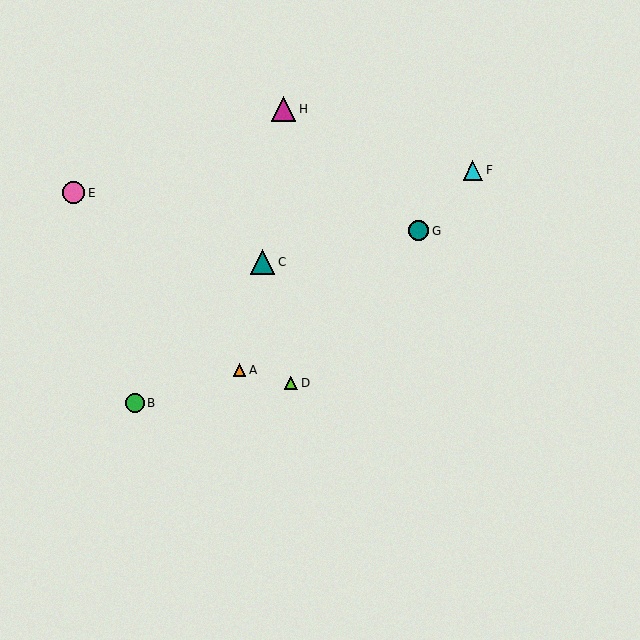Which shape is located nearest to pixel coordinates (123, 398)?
The green circle (labeled B) at (135, 403) is nearest to that location.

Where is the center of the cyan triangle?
The center of the cyan triangle is at (473, 170).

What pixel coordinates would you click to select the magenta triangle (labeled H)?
Click at (283, 109) to select the magenta triangle H.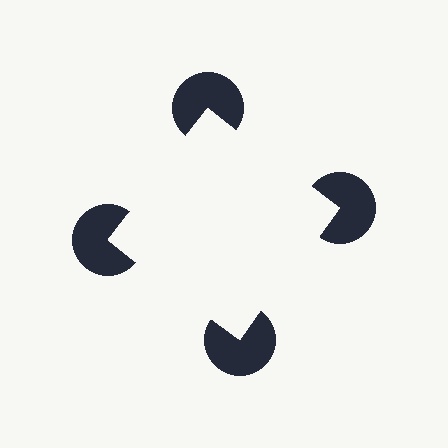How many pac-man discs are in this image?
There are 4 — one at each vertex of the illusory square.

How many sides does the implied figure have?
4 sides.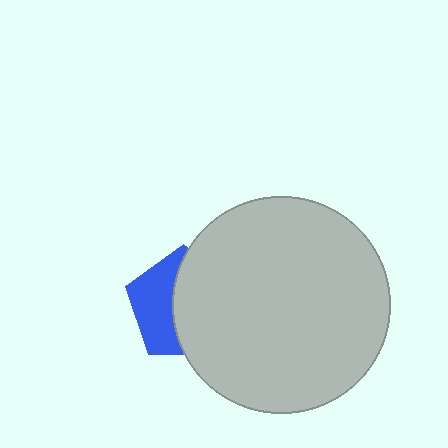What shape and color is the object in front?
The object in front is a light gray circle.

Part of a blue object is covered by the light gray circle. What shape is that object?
It is a pentagon.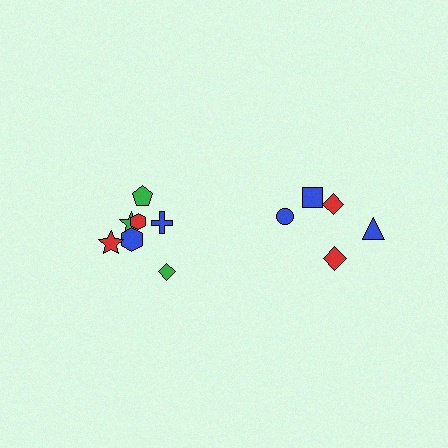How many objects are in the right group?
There are 5 objects.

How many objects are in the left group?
There are 7 objects.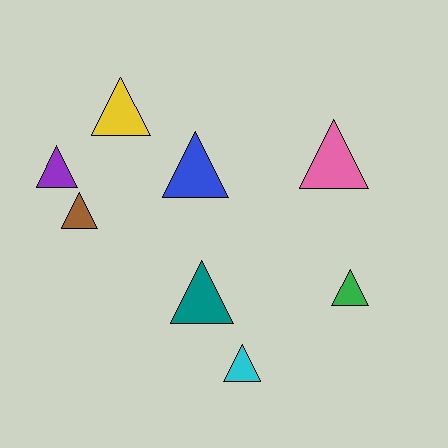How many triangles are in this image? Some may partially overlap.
There are 8 triangles.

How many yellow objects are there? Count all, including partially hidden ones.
There is 1 yellow object.